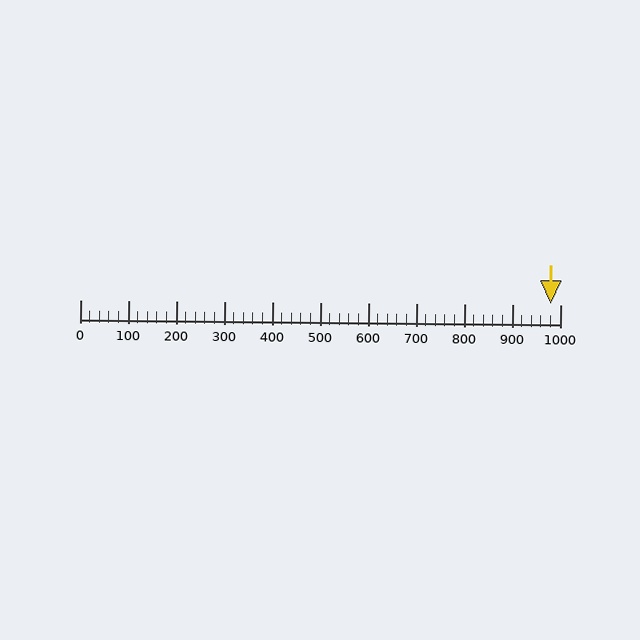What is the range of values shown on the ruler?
The ruler shows values from 0 to 1000.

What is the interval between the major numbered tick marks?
The major tick marks are spaced 100 units apart.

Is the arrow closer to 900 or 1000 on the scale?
The arrow is closer to 1000.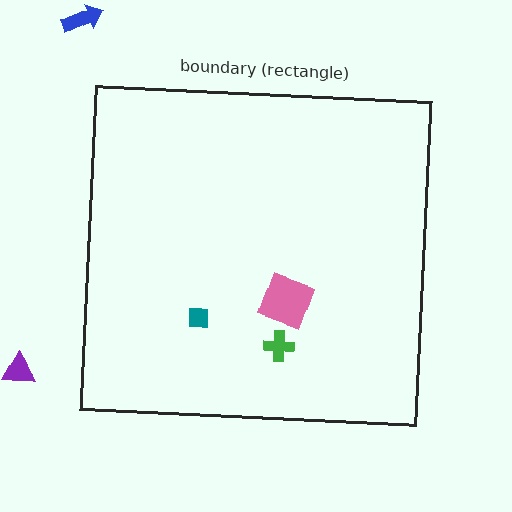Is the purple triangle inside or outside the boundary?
Outside.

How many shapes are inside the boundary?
3 inside, 2 outside.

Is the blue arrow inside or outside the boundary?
Outside.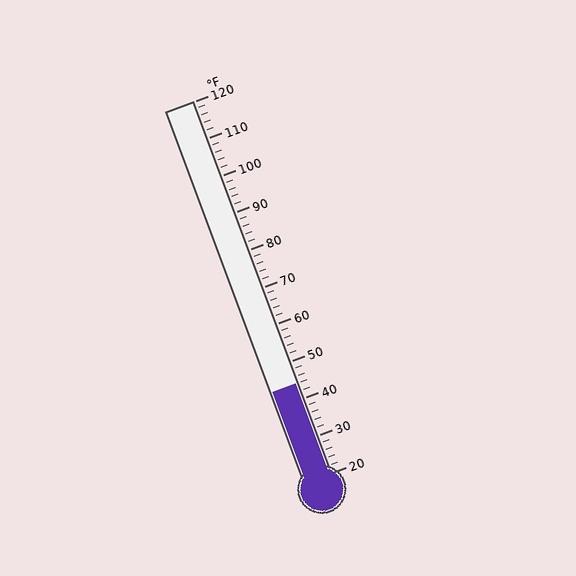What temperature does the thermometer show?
The thermometer shows approximately 44°F.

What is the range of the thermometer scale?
The thermometer scale ranges from 20°F to 120°F.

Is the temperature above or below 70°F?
The temperature is below 70°F.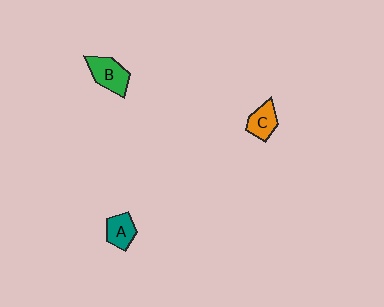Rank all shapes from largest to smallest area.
From largest to smallest: B (green), C (orange), A (teal).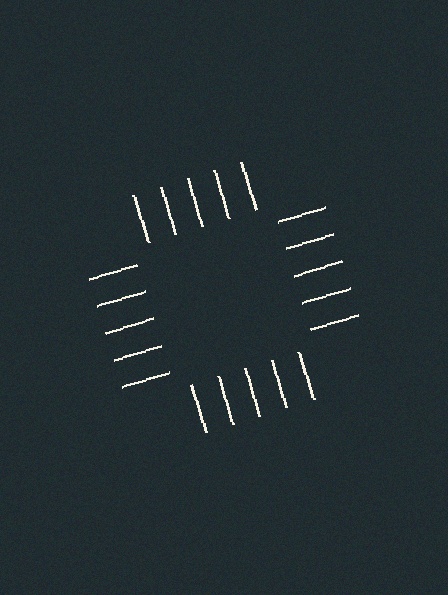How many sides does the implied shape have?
4 sides — the line-ends trace a square.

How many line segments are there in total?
20 — 5 along each of the 4 edges.